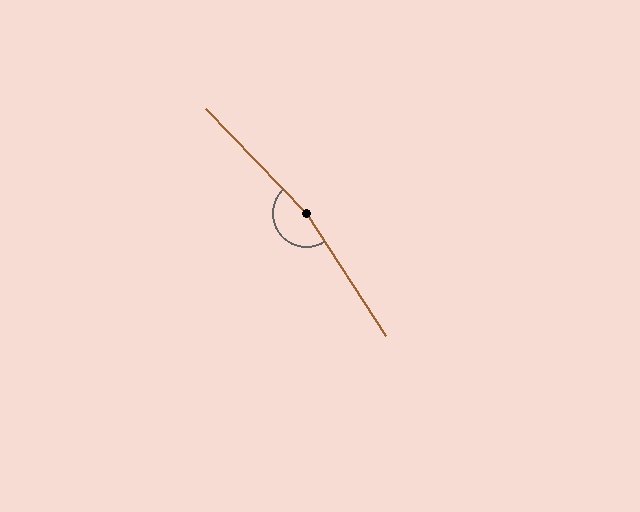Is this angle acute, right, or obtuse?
It is obtuse.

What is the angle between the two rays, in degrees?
Approximately 169 degrees.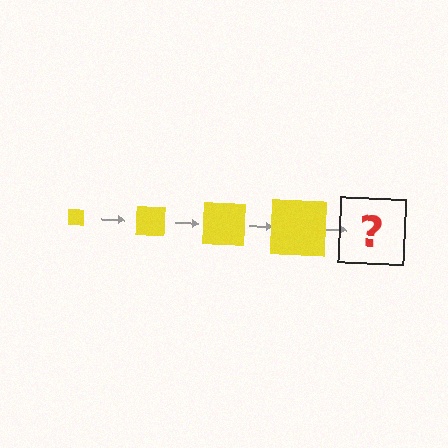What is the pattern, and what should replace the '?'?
The pattern is that the square gets progressively larger each step. The '?' should be a yellow square, larger than the previous one.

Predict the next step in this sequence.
The next step is a yellow square, larger than the previous one.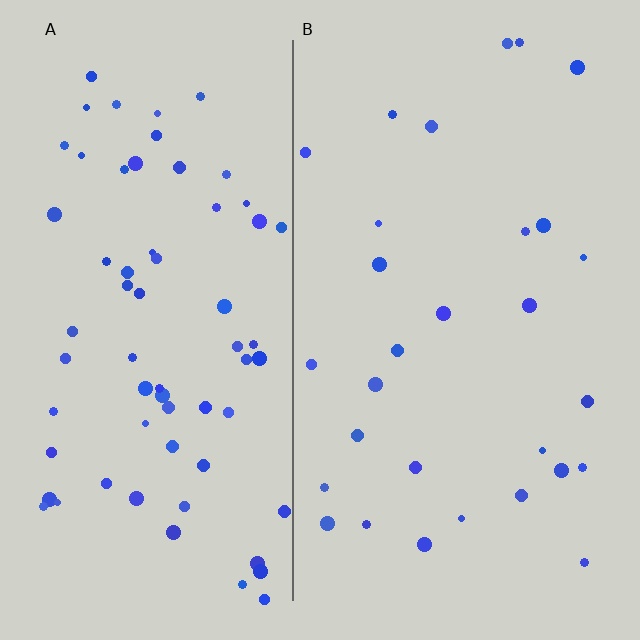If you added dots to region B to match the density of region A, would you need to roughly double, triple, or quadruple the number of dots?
Approximately double.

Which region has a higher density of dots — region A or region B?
A (the left).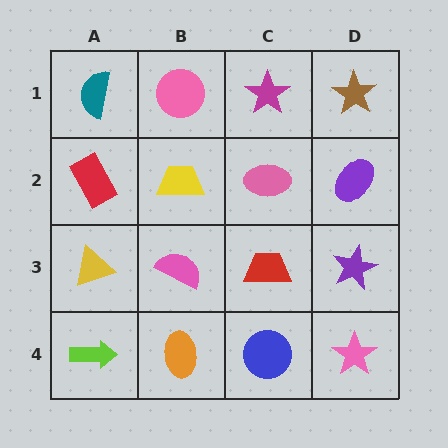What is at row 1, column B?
A pink circle.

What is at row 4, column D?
A pink star.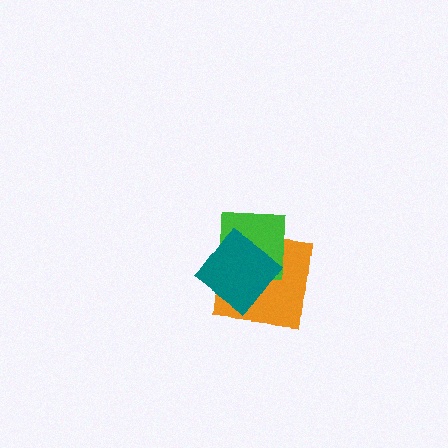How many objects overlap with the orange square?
2 objects overlap with the orange square.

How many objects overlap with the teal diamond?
2 objects overlap with the teal diamond.